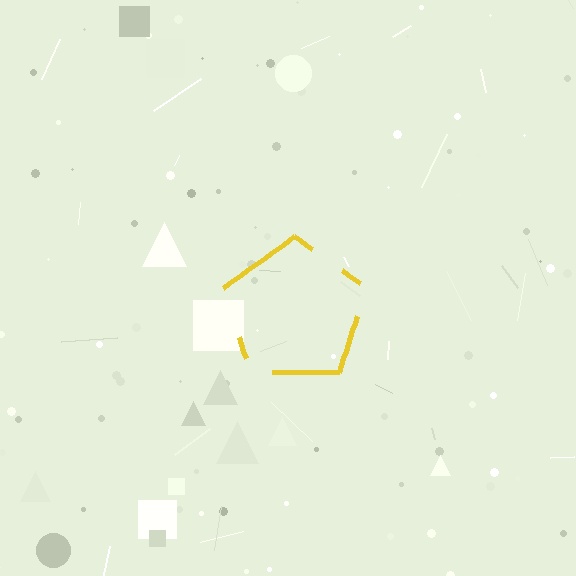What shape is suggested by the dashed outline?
The dashed outline suggests a pentagon.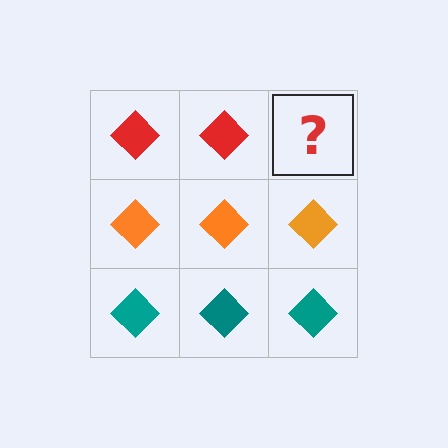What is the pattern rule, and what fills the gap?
The rule is that each row has a consistent color. The gap should be filled with a red diamond.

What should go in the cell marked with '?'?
The missing cell should contain a red diamond.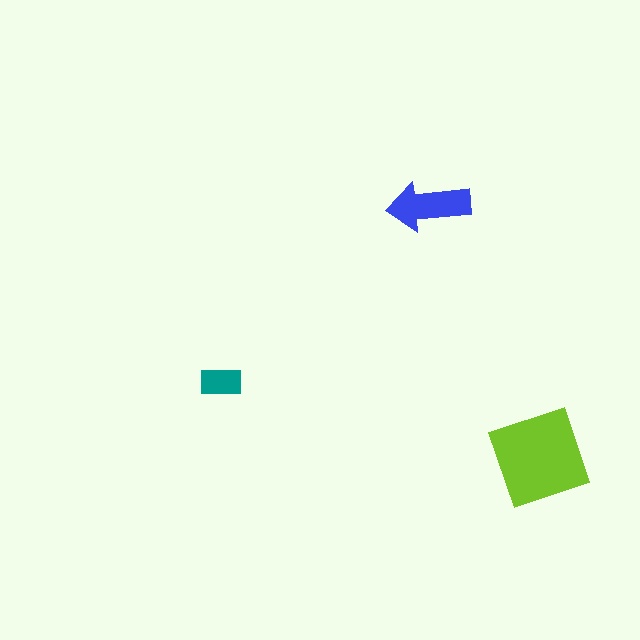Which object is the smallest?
The teal rectangle.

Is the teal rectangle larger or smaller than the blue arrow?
Smaller.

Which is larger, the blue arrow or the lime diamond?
The lime diamond.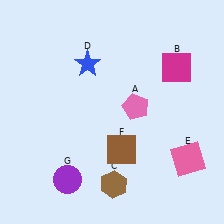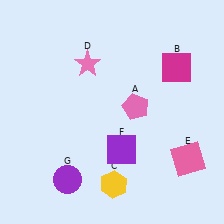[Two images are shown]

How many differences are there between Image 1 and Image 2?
There are 3 differences between the two images.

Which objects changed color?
C changed from brown to yellow. D changed from blue to pink. F changed from brown to purple.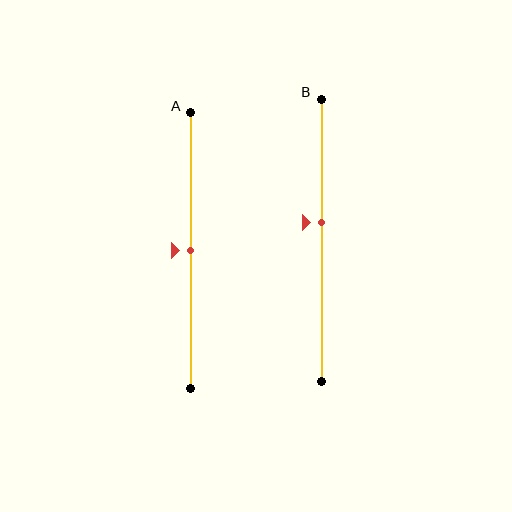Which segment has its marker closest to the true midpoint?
Segment A has its marker closest to the true midpoint.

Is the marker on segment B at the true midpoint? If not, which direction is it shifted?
No, the marker on segment B is shifted upward by about 6% of the segment length.